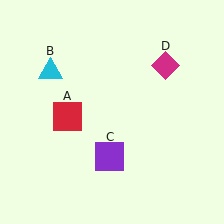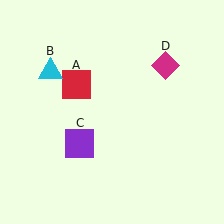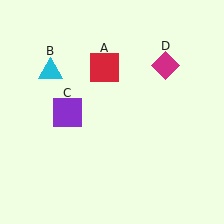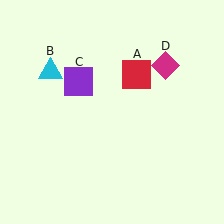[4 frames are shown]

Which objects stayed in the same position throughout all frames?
Cyan triangle (object B) and magenta diamond (object D) remained stationary.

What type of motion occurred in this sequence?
The red square (object A), purple square (object C) rotated clockwise around the center of the scene.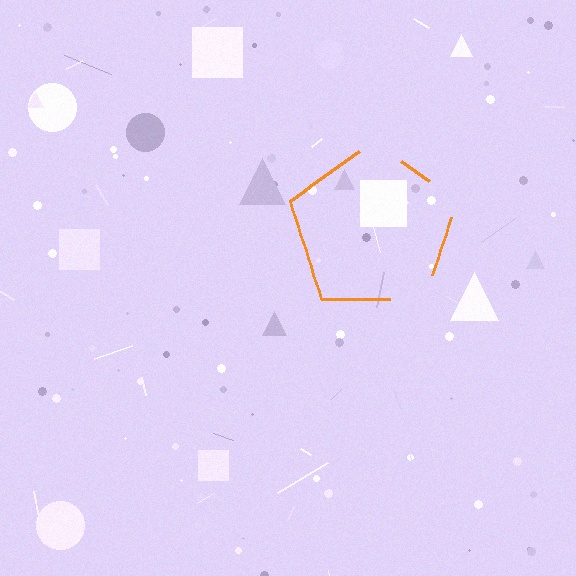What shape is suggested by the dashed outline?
The dashed outline suggests a pentagon.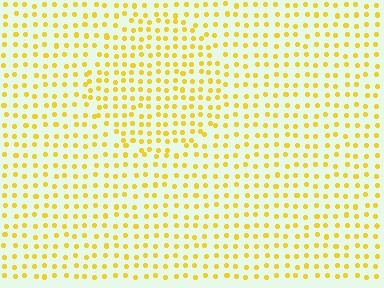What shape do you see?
I see a circle.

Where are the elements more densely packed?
The elements are more densely packed inside the circle boundary.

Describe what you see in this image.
The image contains small yellow elements arranged at two different densities. A circle-shaped region is visible where the elements are more densely packed than the surrounding area.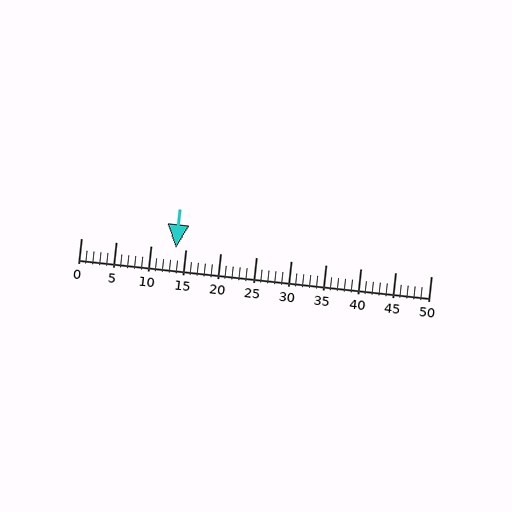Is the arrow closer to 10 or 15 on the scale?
The arrow is closer to 15.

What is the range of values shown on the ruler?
The ruler shows values from 0 to 50.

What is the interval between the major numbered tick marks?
The major tick marks are spaced 5 units apart.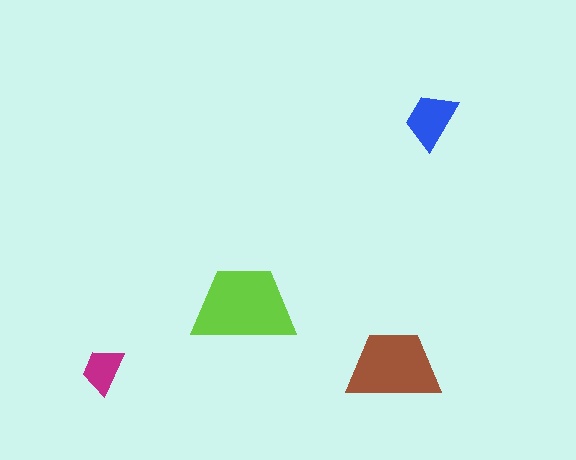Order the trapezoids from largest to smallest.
the lime one, the brown one, the blue one, the magenta one.